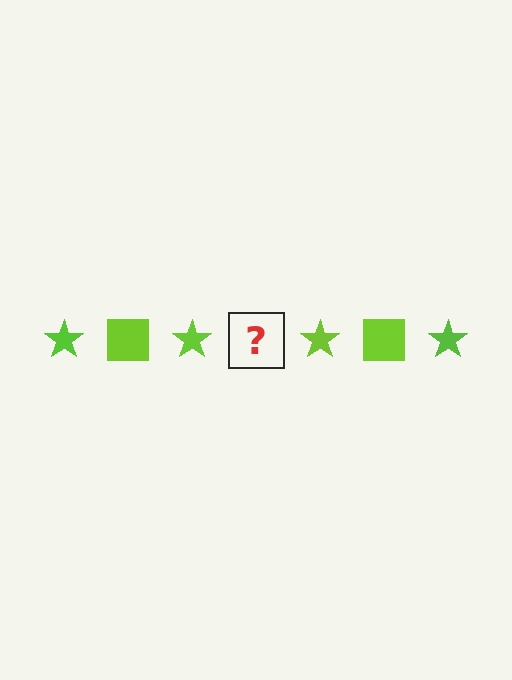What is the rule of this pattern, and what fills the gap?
The rule is that the pattern cycles through star, square shapes in lime. The gap should be filled with a lime square.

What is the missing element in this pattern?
The missing element is a lime square.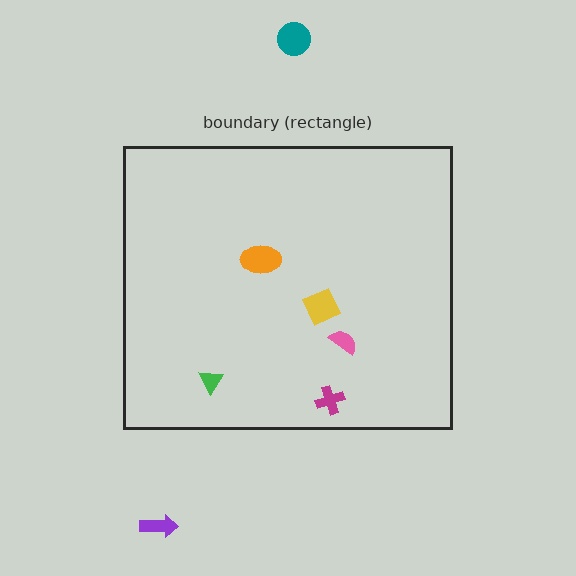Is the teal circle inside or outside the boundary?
Outside.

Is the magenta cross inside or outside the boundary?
Inside.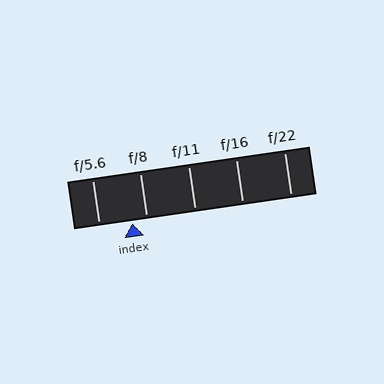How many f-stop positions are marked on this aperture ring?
There are 5 f-stop positions marked.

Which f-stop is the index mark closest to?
The index mark is closest to f/8.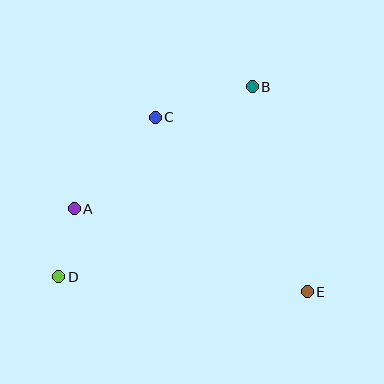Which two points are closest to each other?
Points A and D are closest to each other.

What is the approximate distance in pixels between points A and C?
The distance between A and C is approximately 122 pixels.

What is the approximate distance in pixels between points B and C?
The distance between B and C is approximately 102 pixels.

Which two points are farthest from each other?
Points B and D are farthest from each other.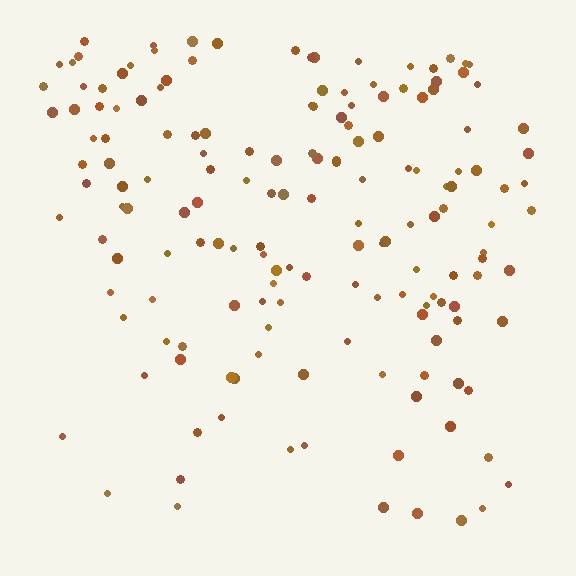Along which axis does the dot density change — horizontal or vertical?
Vertical.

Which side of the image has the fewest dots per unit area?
The bottom.